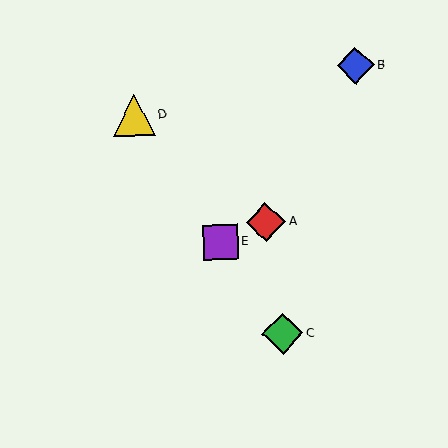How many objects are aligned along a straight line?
3 objects (C, D, E) are aligned along a straight line.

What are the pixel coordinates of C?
Object C is at (283, 334).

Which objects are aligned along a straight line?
Objects C, D, E are aligned along a straight line.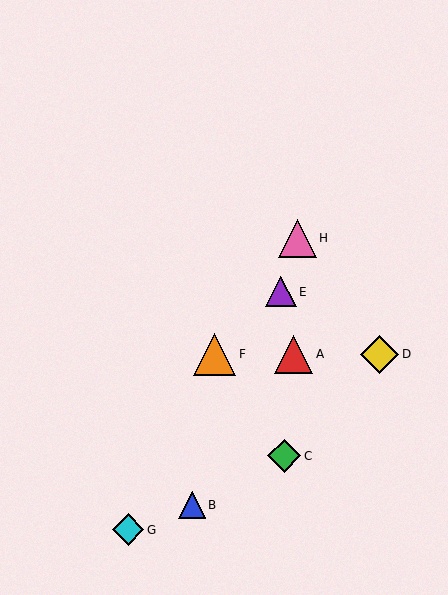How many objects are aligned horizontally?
3 objects (A, D, F) are aligned horizontally.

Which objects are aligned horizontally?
Objects A, D, F are aligned horizontally.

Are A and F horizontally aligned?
Yes, both are at y≈354.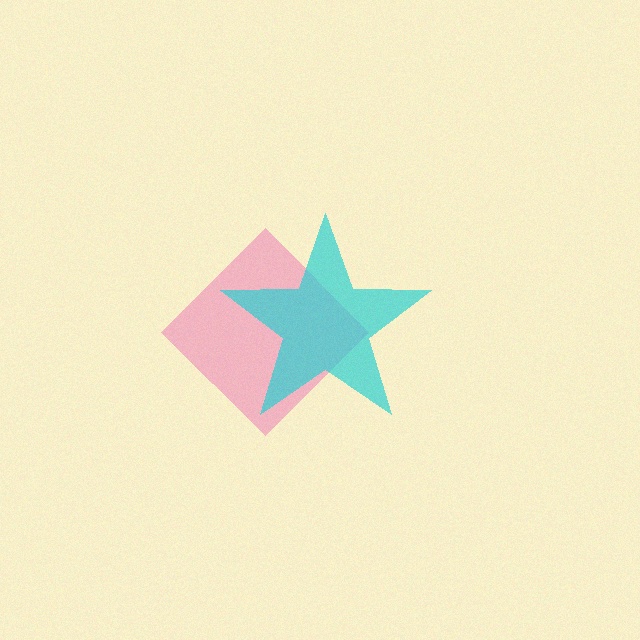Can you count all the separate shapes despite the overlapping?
Yes, there are 2 separate shapes.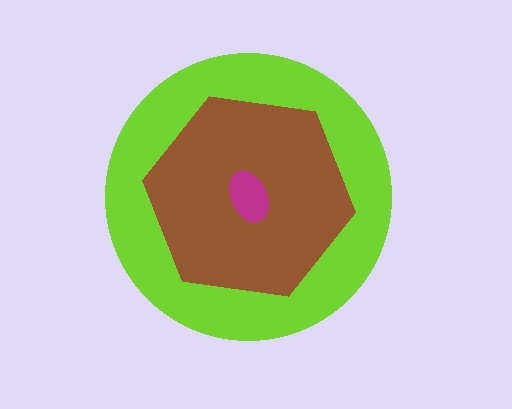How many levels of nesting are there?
3.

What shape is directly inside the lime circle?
The brown hexagon.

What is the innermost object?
The magenta ellipse.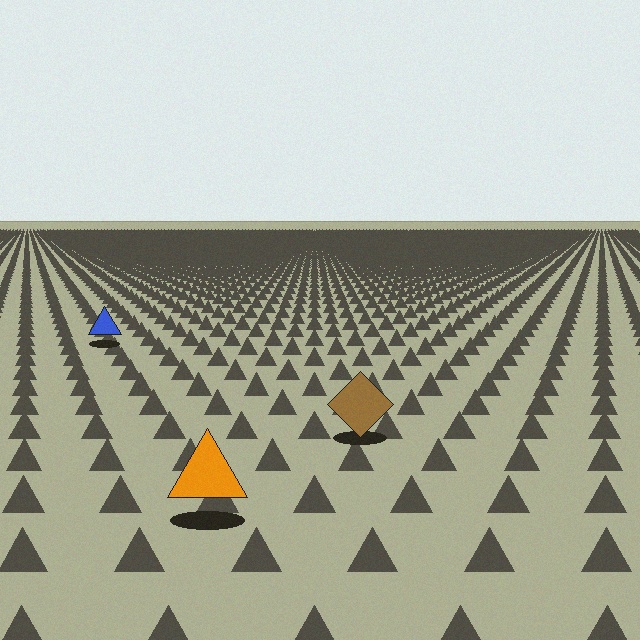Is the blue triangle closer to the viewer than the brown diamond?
No. The brown diamond is closer — you can tell from the texture gradient: the ground texture is coarser near it.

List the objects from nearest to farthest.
From nearest to farthest: the orange triangle, the brown diamond, the blue triangle.